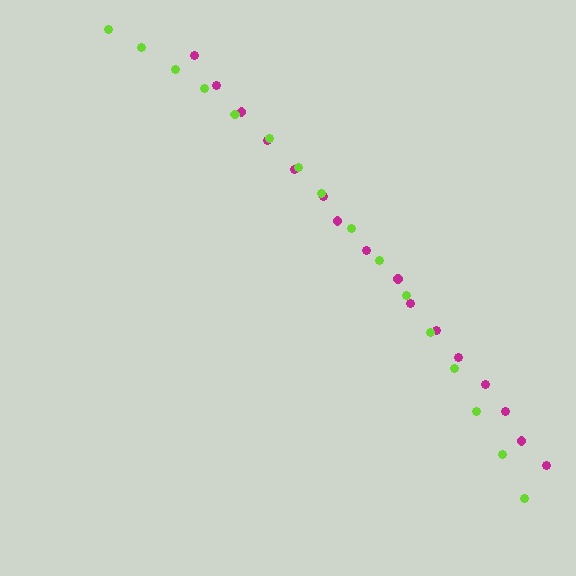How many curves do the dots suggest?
There are 2 distinct paths.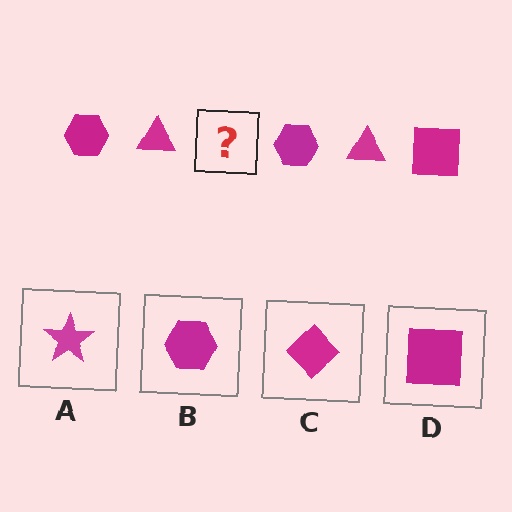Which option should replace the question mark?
Option D.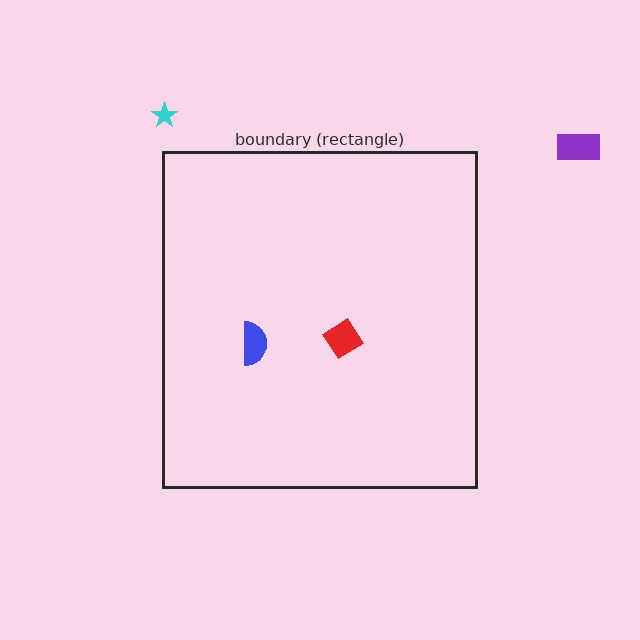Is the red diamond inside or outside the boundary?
Inside.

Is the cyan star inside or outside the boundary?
Outside.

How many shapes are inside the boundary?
2 inside, 2 outside.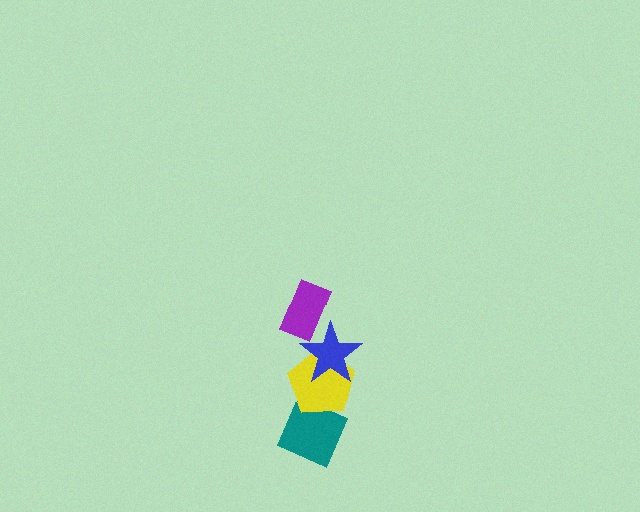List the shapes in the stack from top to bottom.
From top to bottom: the purple rectangle, the blue star, the yellow pentagon, the teal diamond.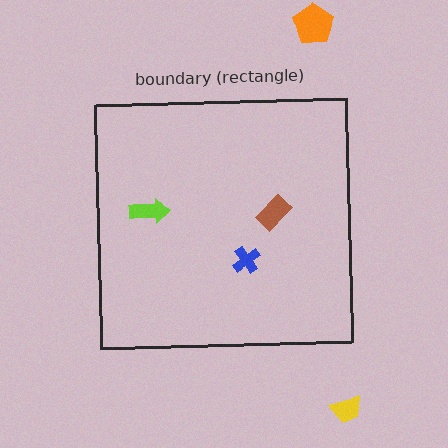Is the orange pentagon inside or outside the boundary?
Outside.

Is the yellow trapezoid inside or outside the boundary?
Outside.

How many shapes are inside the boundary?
3 inside, 2 outside.